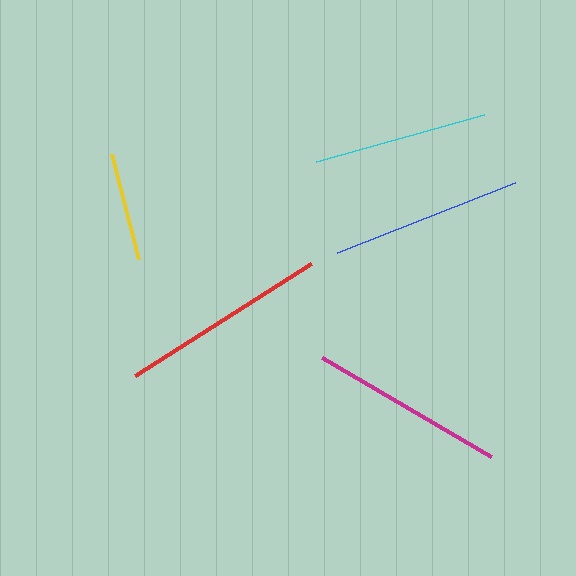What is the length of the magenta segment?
The magenta segment is approximately 196 pixels long.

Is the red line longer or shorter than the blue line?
The red line is longer than the blue line.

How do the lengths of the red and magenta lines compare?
The red and magenta lines are approximately the same length.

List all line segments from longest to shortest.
From longest to shortest: red, magenta, blue, cyan, yellow.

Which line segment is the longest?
The red line is the longest at approximately 209 pixels.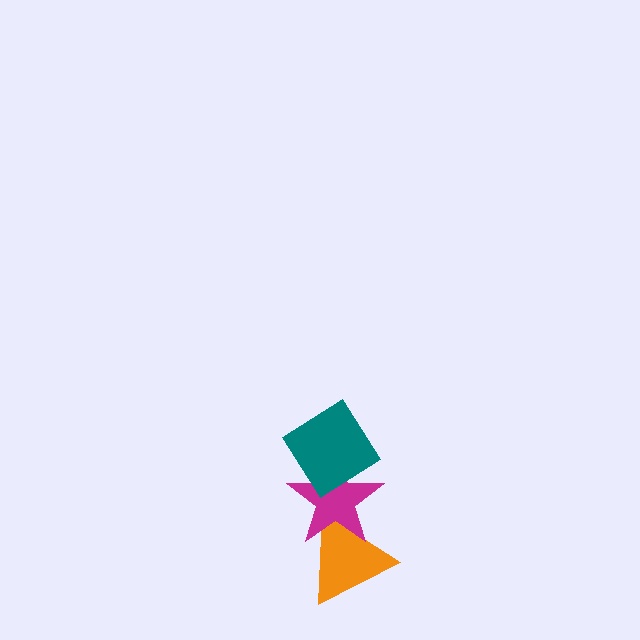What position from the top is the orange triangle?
The orange triangle is 3rd from the top.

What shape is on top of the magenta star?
The teal diamond is on top of the magenta star.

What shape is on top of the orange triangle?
The magenta star is on top of the orange triangle.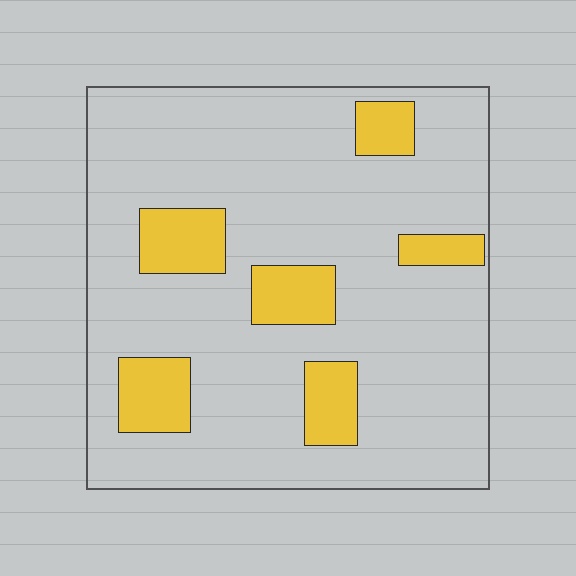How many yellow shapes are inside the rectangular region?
6.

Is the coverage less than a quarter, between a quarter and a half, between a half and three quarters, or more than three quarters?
Less than a quarter.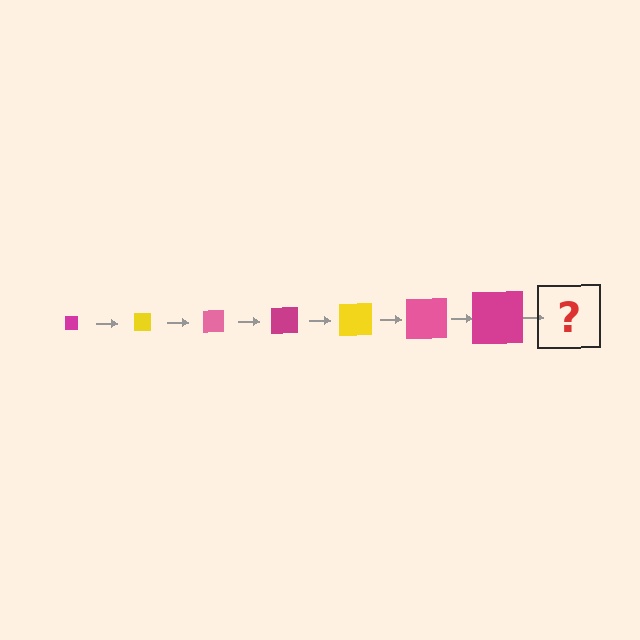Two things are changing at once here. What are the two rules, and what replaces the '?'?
The two rules are that the square grows larger each step and the color cycles through magenta, yellow, and pink. The '?' should be a yellow square, larger than the previous one.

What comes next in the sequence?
The next element should be a yellow square, larger than the previous one.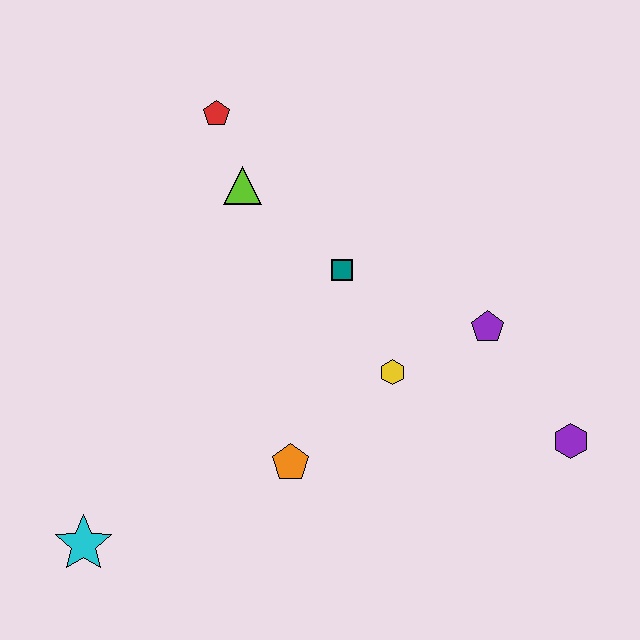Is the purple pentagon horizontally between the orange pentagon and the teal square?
No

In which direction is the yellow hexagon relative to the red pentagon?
The yellow hexagon is below the red pentagon.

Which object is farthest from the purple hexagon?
The cyan star is farthest from the purple hexagon.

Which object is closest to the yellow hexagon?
The purple pentagon is closest to the yellow hexagon.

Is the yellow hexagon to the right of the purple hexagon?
No